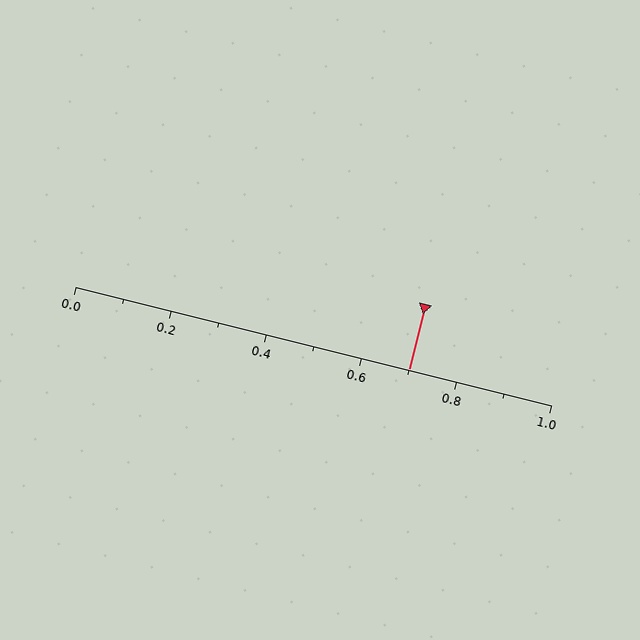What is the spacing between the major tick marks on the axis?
The major ticks are spaced 0.2 apart.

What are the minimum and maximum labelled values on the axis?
The axis runs from 0.0 to 1.0.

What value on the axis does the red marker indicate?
The marker indicates approximately 0.7.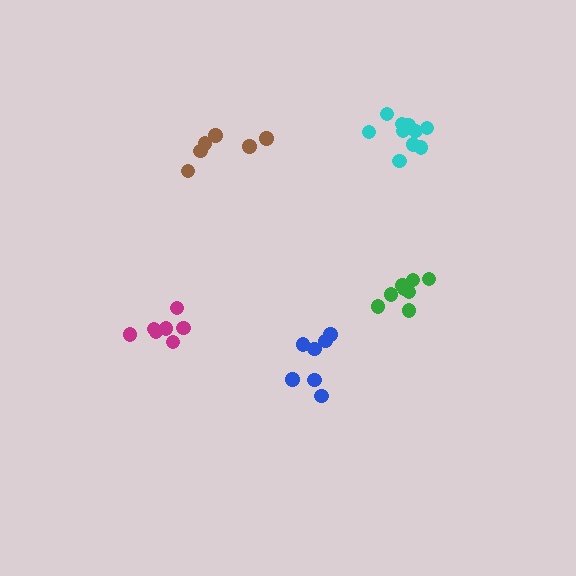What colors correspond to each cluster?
The clusters are colored: brown, blue, green, magenta, cyan.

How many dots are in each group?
Group 1: 6 dots, Group 2: 7 dots, Group 3: 8 dots, Group 4: 7 dots, Group 5: 11 dots (39 total).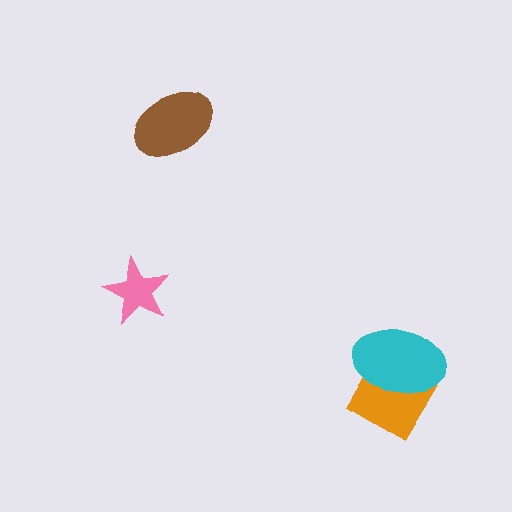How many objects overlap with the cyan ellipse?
1 object overlaps with the cyan ellipse.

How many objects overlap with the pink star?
0 objects overlap with the pink star.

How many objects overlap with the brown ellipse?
0 objects overlap with the brown ellipse.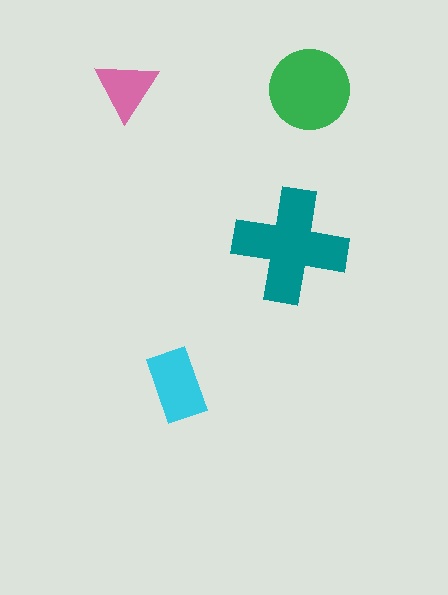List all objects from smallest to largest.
The pink triangle, the cyan rectangle, the green circle, the teal cross.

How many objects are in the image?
There are 4 objects in the image.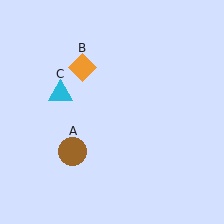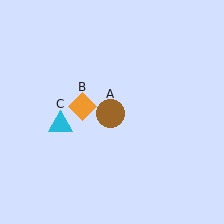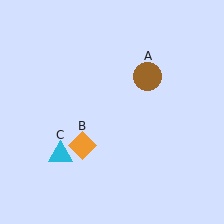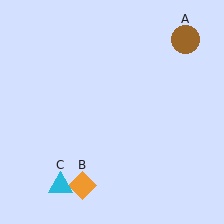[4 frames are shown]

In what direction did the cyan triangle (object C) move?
The cyan triangle (object C) moved down.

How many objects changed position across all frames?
3 objects changed position: brown circle (object A), orange diamond (object B), cyan triangle (object C).